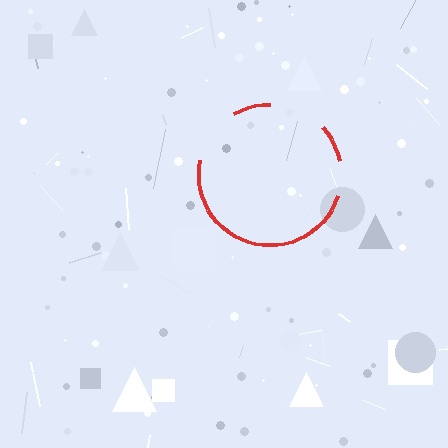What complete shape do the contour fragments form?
The contour fragments form a circle.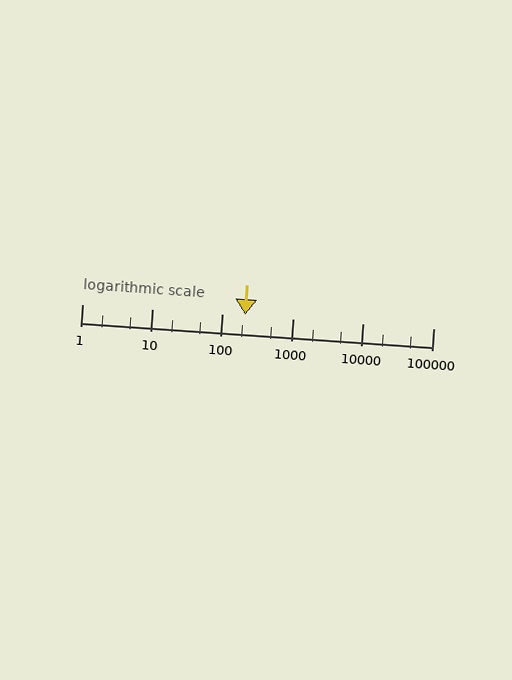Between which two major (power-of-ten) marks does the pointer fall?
The pointer is between 100 and 1000.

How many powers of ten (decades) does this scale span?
The scale spans 5 decades, from 1 to 100000.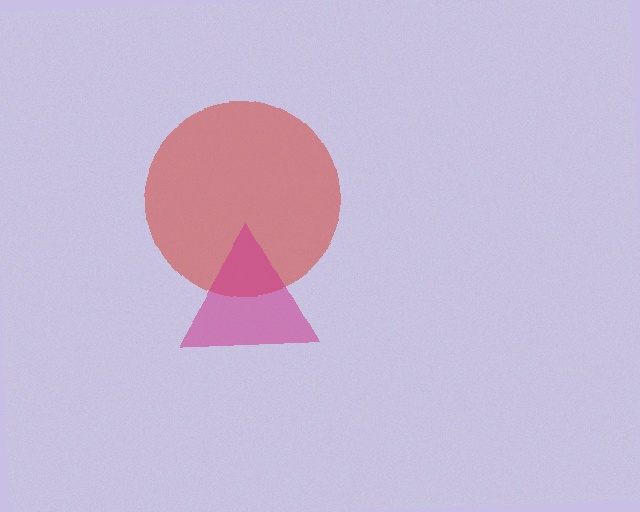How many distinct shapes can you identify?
There are 2 distinct shapes: a red circle, a magenta triangle.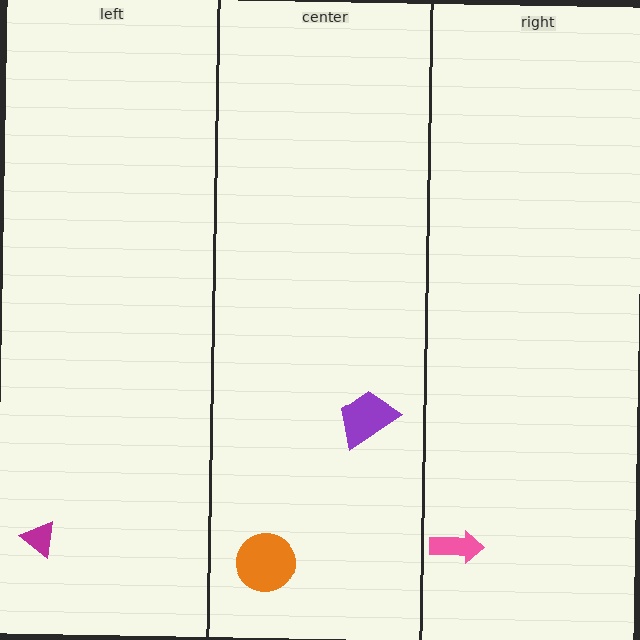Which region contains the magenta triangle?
The left region.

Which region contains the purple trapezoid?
The center region.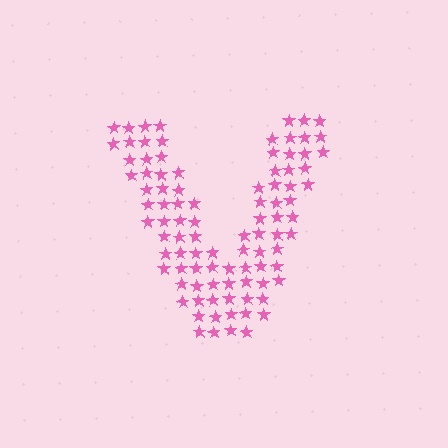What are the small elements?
The small elements are stars.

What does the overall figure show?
The overall figure shows the letter V.